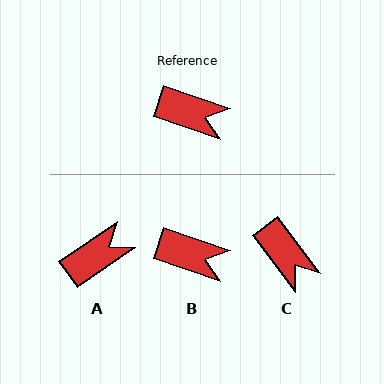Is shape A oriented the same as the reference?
No, it is off by about 53 degrees.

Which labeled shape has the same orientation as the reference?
B.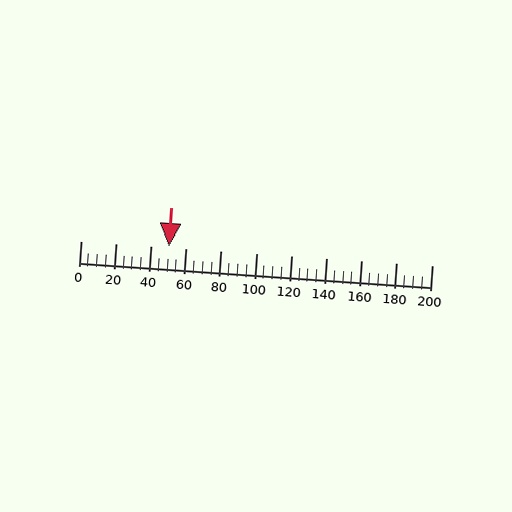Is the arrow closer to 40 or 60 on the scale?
The arrow is closer to 60.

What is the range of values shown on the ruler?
The ruler shows values from 0 to 200.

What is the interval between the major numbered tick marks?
The major tick marks are spaced 20 units apart.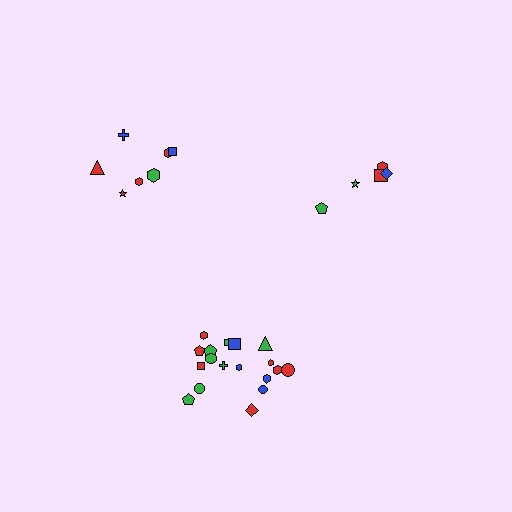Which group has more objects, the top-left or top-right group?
The top-left group.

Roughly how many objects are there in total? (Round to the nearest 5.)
Roughly 30 objects in total.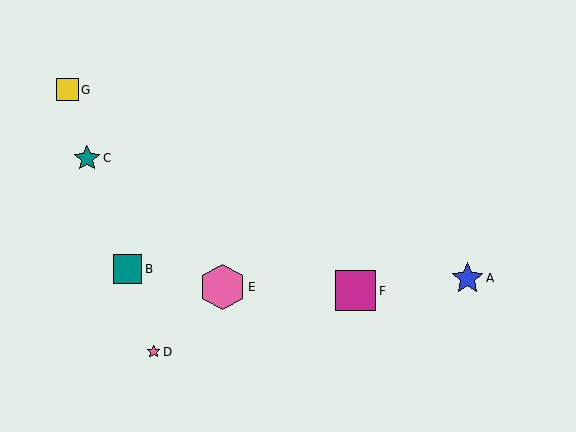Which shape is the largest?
The pink hexagon (labeled E) is the largest.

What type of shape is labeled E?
Shape E is a pink hexagon.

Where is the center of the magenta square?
The center of the magenta square is at (356, 291).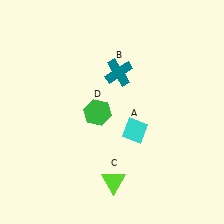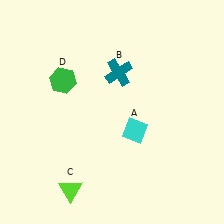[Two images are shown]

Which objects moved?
The objects that moved are: the lime triangle (C), the green hexagon (D).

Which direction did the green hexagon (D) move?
The green hexagon (D) moved left.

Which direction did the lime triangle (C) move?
The lime triangle (C) moved left.